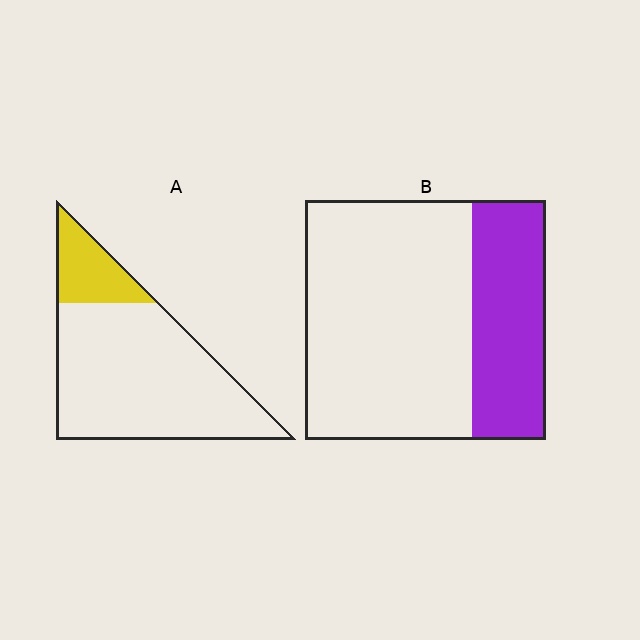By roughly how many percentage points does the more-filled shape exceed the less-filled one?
By roughly 10 percentage points (B over A).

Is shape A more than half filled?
No.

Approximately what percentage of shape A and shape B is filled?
A is approximately 20% and B is approximately 30%.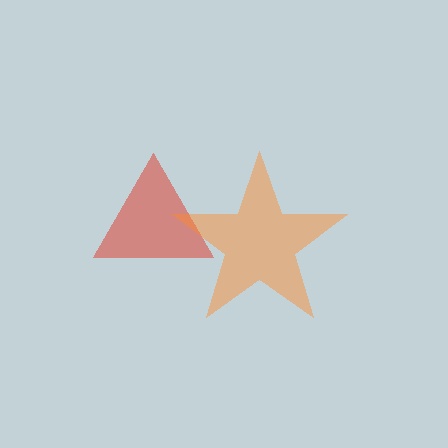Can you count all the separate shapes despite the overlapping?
Yes, there are 2 separate shapes.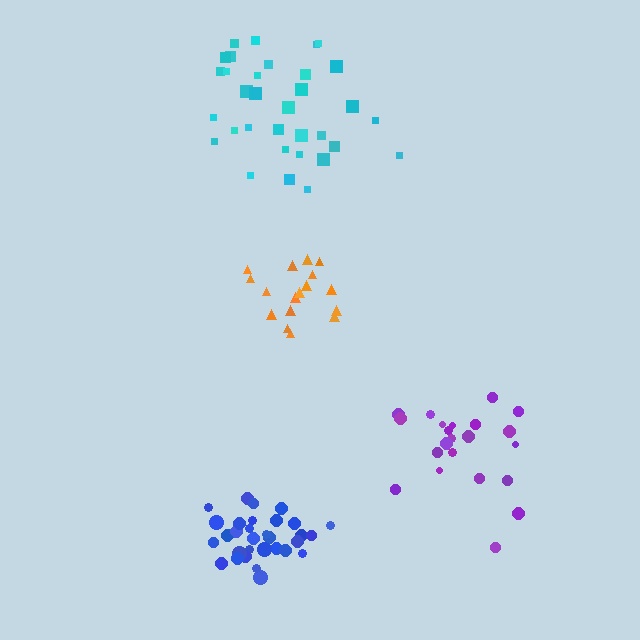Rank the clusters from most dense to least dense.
blue, orange, purple, cyan.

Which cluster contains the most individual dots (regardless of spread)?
Cyan (33).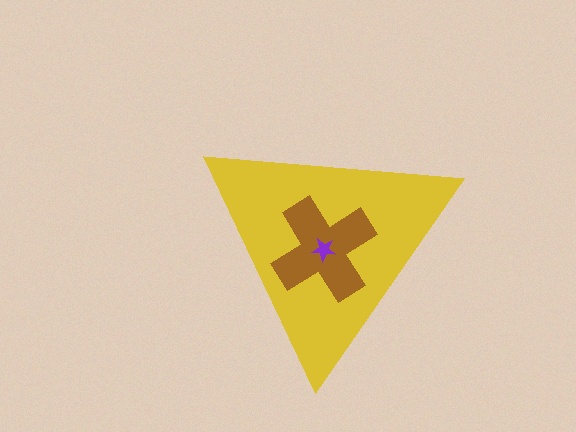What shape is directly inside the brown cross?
The purple star.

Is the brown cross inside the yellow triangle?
Yes.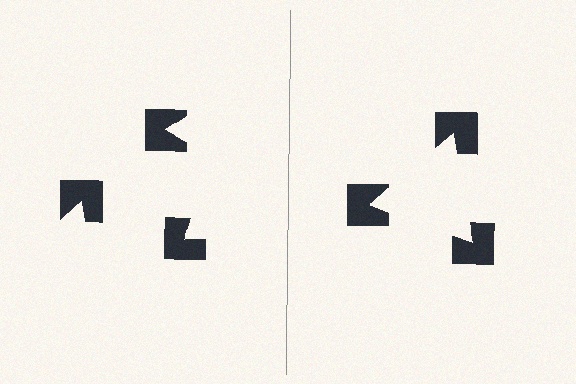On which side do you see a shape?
An illusory triangle appears on the right side. On the left side the wedge cuts are rotated, so no coherent shape forms.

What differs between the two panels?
The notched squares are positioned identically on both sides; only the wedge orientations differ. On the right they align to a triangle; on the left they are misaligned.